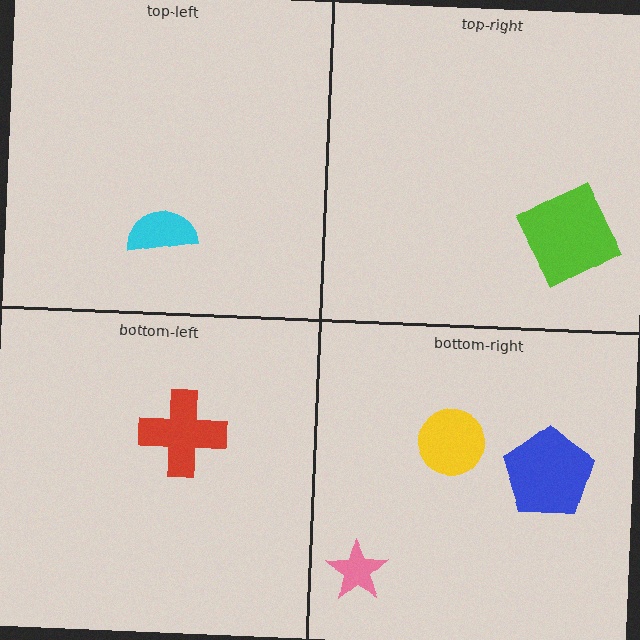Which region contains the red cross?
The bottom-left region.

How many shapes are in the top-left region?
1.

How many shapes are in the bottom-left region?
1.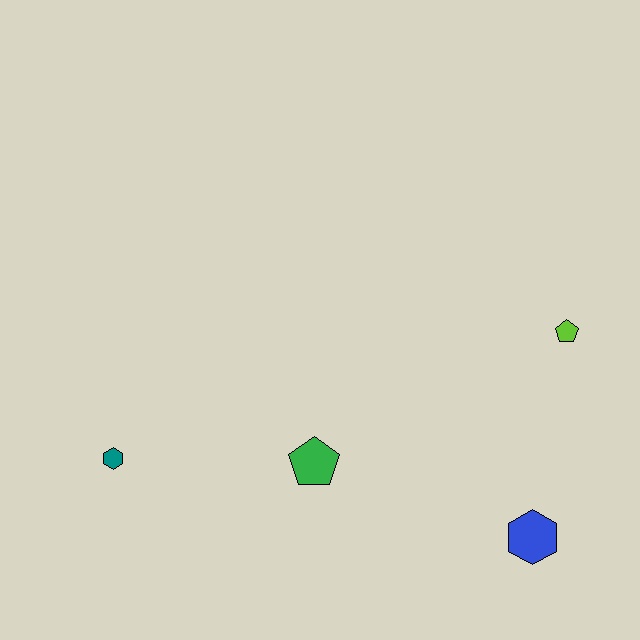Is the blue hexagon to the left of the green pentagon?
No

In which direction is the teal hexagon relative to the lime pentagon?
The teal hexagon is to the left of the lime pentagon.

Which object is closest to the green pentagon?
The teal hexagon is closest to the green pentagon.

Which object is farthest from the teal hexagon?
The lime pentagon is farthest from the teal hexagon.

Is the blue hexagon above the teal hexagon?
No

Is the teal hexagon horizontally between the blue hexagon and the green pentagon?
No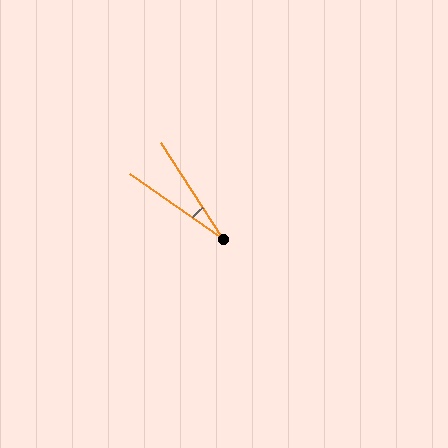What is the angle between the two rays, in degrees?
Approximately 22 degrees.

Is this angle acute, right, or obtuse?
It is acute.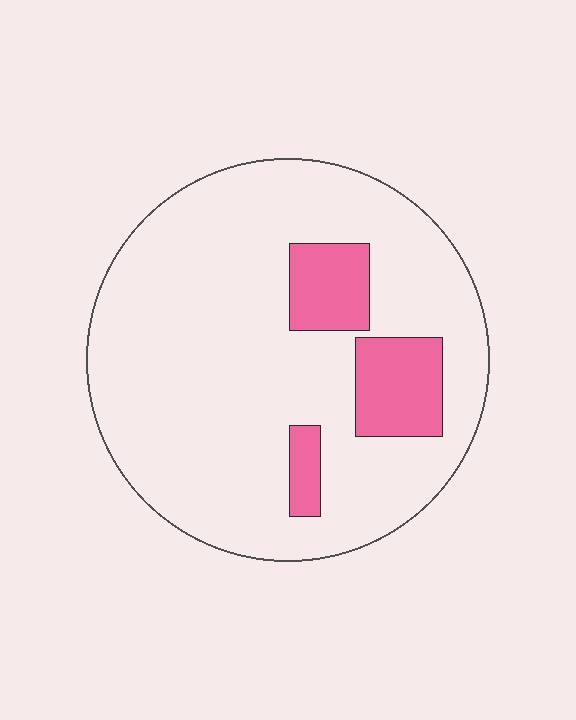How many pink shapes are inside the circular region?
3.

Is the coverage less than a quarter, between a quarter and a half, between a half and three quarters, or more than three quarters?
Less than a quarter.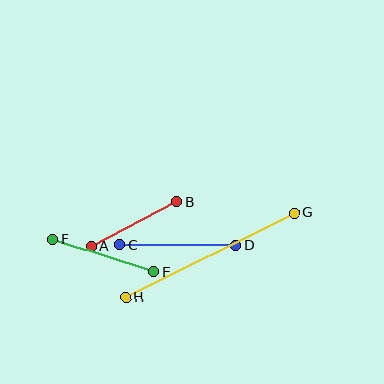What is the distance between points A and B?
The distance is approximately 96 pixels.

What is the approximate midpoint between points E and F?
The midpoint is at approximately (103, 256) pixels.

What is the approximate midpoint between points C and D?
The midpoint is at approximately (178, 245) pixels.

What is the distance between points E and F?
The distance is approximately 107 pixels.